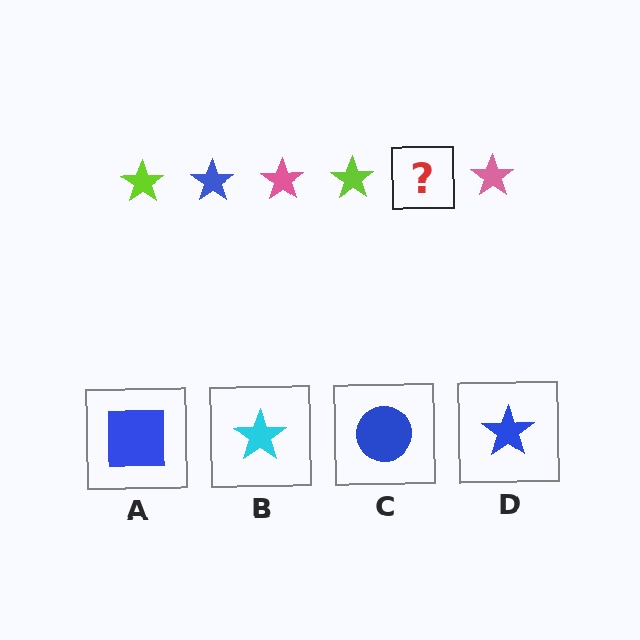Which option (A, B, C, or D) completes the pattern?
D.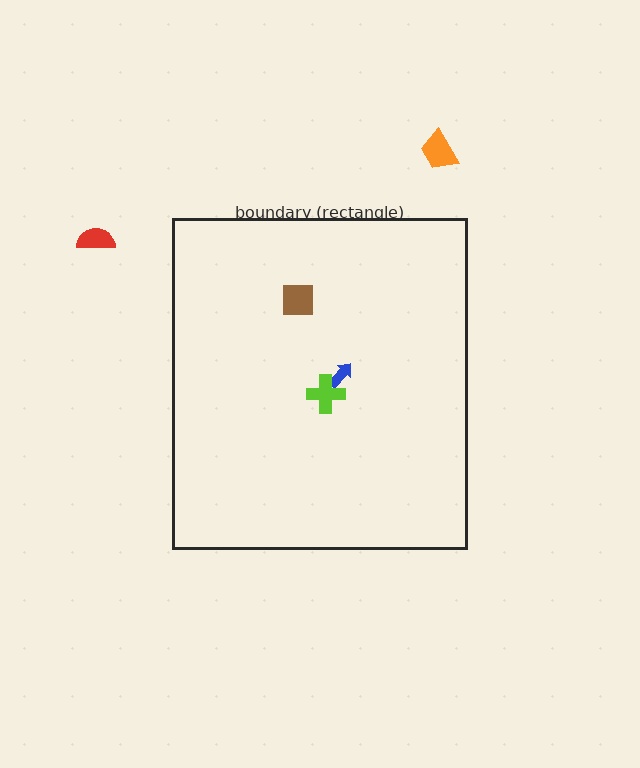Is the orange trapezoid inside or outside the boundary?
Outside.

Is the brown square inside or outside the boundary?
Inside.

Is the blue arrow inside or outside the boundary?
Inside.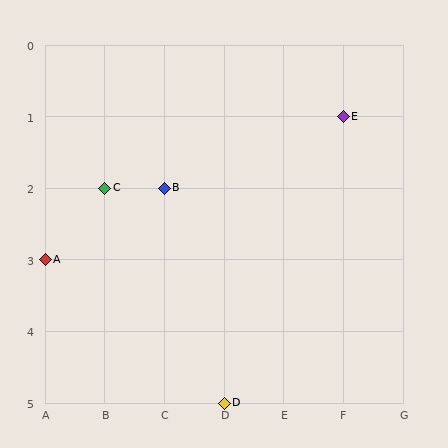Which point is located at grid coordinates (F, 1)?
Point E is at (F, 1).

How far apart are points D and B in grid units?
Points D and B are 1 column and 3 rows apart (about 3.2 grid units diagonally).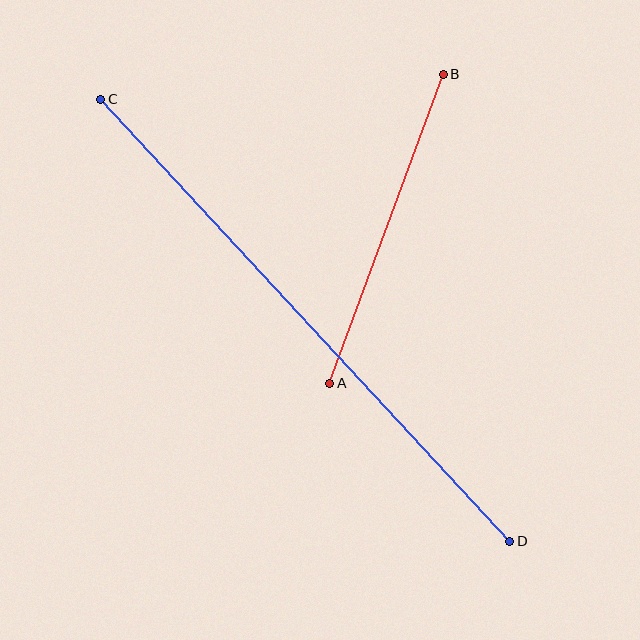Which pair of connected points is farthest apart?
Points C and D are farthest apart.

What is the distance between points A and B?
The distance is approximately 329 pixels.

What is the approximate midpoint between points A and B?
The midpoint is at approximately (387, 229) pixels.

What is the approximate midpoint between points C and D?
The midpoint is at approximately (305, 320) pixels.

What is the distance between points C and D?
The distance is approximately 602 pixels.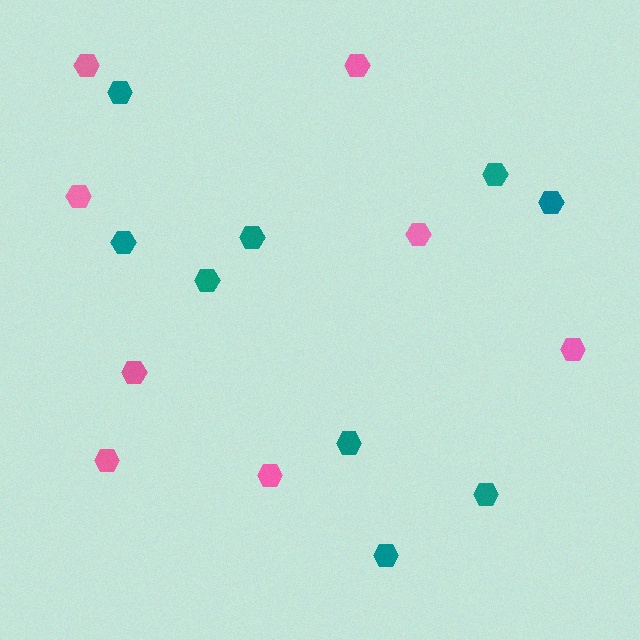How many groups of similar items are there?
There are 2 groups: one group of pink hexagons (8) and one group of teal hexagons (9).